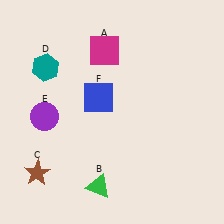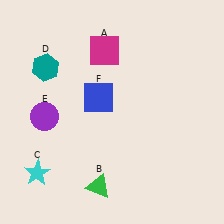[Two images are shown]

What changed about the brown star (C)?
In Image 1, C is brown. In Image 2, it changed to cyan.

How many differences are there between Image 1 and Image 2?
There is 1 difference between the two images.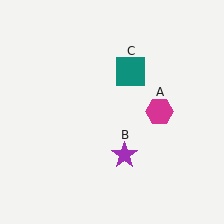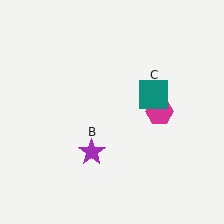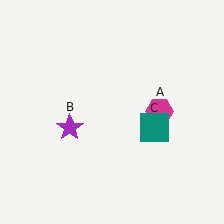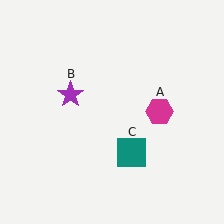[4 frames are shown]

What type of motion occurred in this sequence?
The purple star (object B), teal square (object C) rotated clockwise around the center of the scene.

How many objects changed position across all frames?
2 objects changed position: purple star (object B), teal square (object C).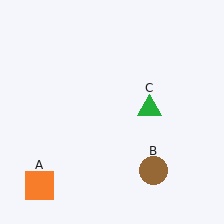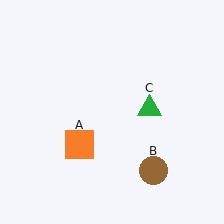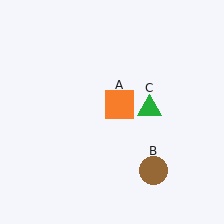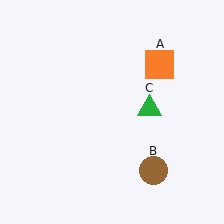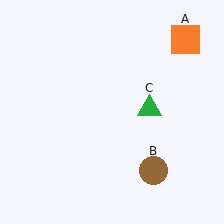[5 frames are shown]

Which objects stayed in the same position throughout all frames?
Brown circle (object B) and green triangle (object C) remained stationary.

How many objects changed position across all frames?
1 object changed position: orange square (object A).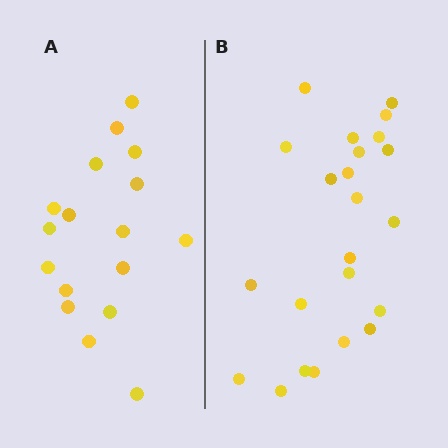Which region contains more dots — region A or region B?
Region B (the right region) has more dots.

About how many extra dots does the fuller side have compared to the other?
Region B has about 6 more dots than region A.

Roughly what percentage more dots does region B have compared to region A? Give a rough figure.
About 35% more.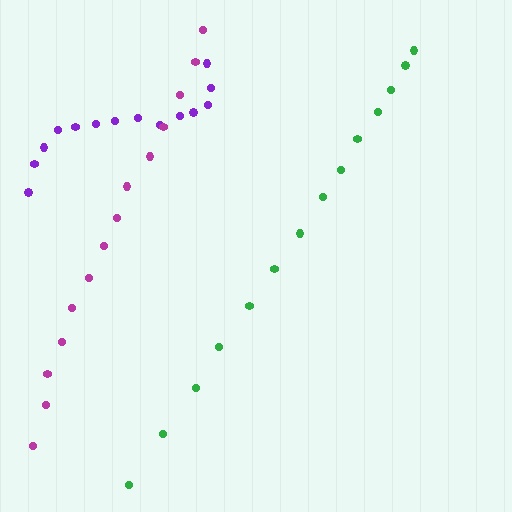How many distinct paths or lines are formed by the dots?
There are 3 distinct paths.